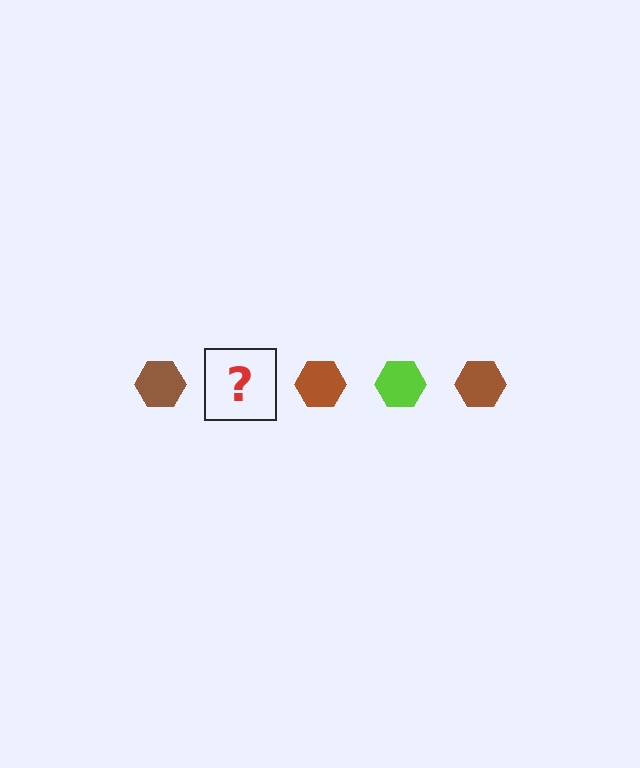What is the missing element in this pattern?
The missing element is a lime hexagon.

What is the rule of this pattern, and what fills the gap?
The rule is that the pattern cycles through brown, lime hexagons. The gap should be filled with a lime hexagon.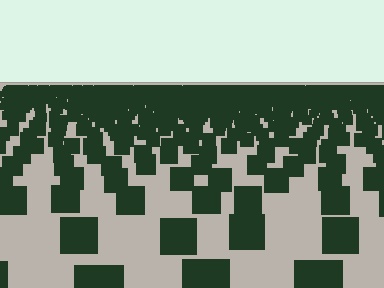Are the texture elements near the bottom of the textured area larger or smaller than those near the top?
Larger. Near the bottom, elements are closer to the viewer and appear at a bigger on-screen size.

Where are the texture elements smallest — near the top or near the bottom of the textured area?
Near the top.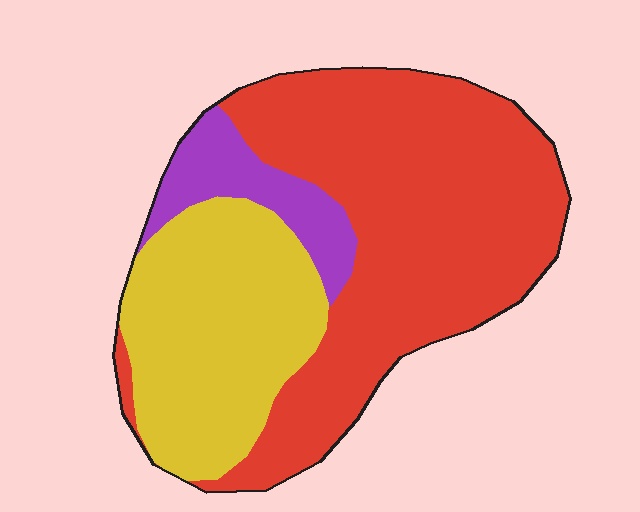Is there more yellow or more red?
Red.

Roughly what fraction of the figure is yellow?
Yellow covers about 30% of the figure.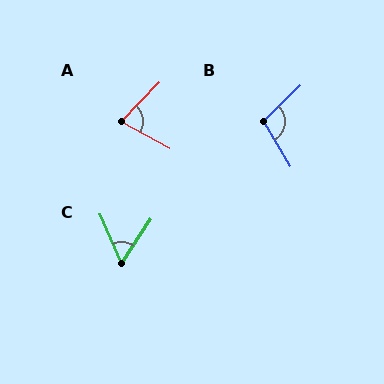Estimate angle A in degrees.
Approximately 75 degrees.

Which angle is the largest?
B, at approximately 103 degrees.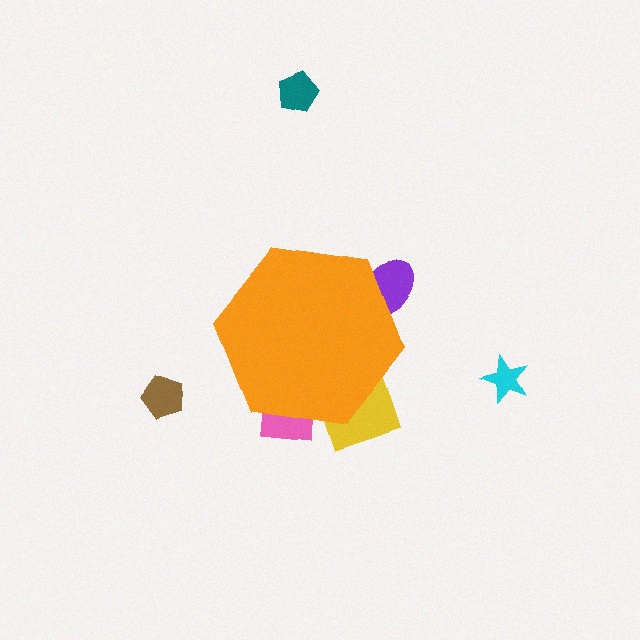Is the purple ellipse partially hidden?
Yes, the purple ellipse is partially hidden behind the orange hexagon.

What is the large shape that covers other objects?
An orange hexagon.